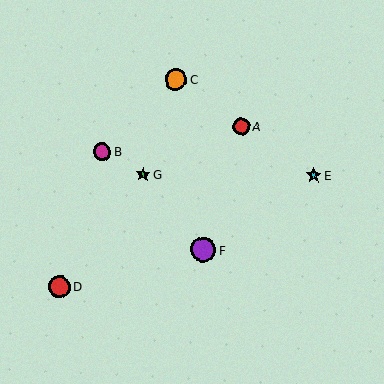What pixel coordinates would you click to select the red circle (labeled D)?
Click at (59, 286) to select the red circle D.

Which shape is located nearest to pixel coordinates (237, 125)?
The red circle (labeled A) at (241, 126) is nearest to that location.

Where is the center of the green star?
The center of the green star is at (143, 175).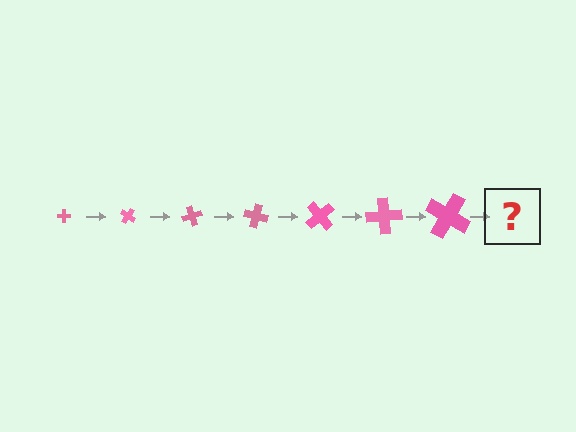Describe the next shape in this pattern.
It should be a cross, larger than the previous one and rotated 245 degrees from the start.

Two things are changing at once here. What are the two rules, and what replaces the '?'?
The two rules are that the cross grows larger each step and it rotates 35 degrees each step. The '?' should be a cross, larger than the previous one and rotated 245 degrees from the start.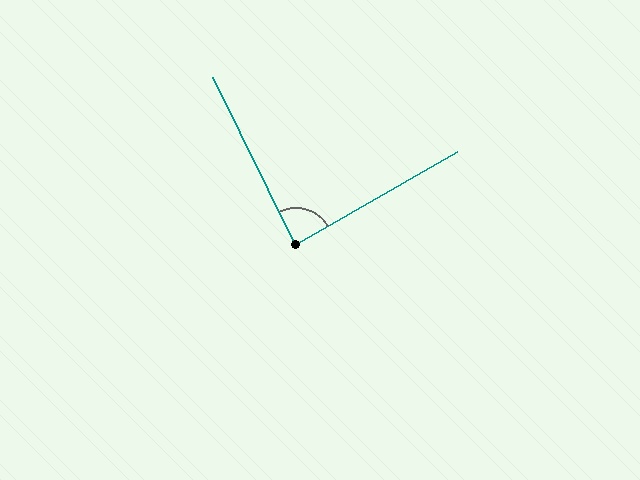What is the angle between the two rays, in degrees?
Approximately 86 degrees.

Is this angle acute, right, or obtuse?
It is approximately a right angle.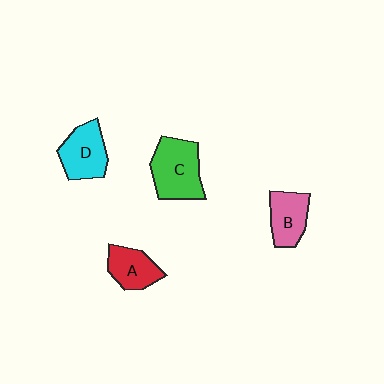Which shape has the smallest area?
Shape A (red).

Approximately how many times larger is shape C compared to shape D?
Approximately 1.3 times.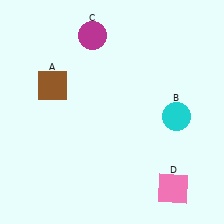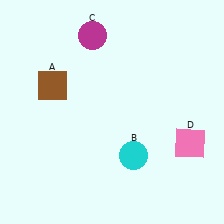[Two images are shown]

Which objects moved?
The objects that moved are: the cyan circle (B), the pink square (D).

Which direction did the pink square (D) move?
The pink square (D) moved up.